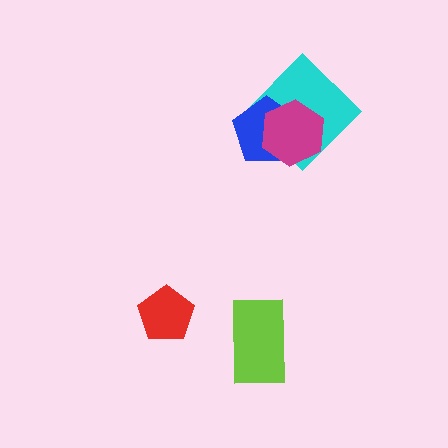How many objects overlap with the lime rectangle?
0 objects overlap with the lime rectangle.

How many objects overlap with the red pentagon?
0 objects overlap with the red pentagon.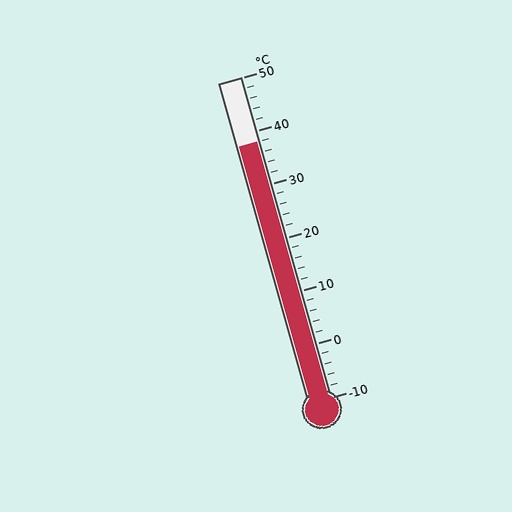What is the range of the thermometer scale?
The thermometer scale ranges from -10°C to 50°C.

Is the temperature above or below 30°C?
The temperature is above 30°C.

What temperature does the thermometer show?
The thermometer shows approximately 38°C.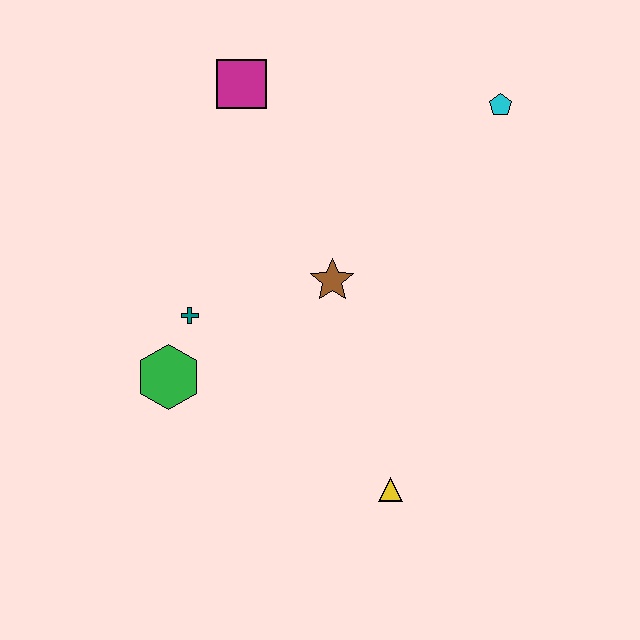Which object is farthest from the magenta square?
The yellow triangle is farthest from the magenta square.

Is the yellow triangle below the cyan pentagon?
Yes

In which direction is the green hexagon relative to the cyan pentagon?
The green hexagon is to the left of the cyan pentagon.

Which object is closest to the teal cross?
The green hexagon is closest to the teal cross.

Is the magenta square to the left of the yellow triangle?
Yes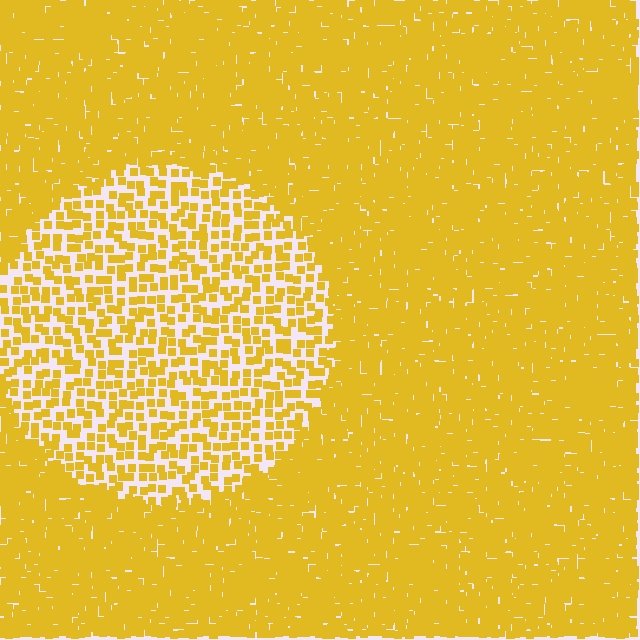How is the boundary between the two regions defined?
The boundary is defined by a change in element density (approximately 2.6x ratio). All elements are the same color, size, and shape.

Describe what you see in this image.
The image contains small yellow elements arranged at two different densities. A circle-shaped region is visible where the elements are less densely packed than the surrounding area.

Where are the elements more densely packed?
The elements are more densely packed outside the circle boundary.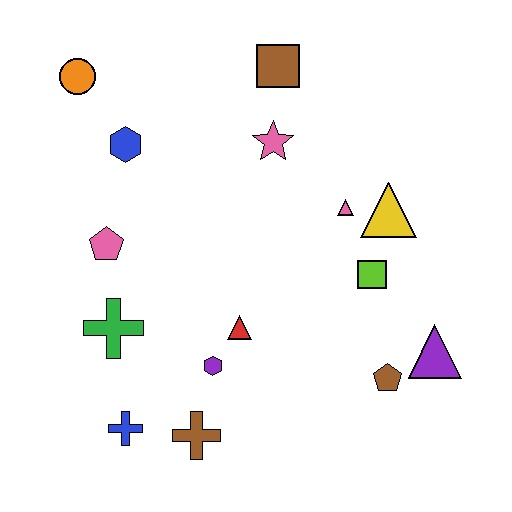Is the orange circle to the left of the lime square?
Yes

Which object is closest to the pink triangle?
The yellow triangle is closest to the pink triangle.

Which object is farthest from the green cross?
The purple triangle is farthest from the green cross.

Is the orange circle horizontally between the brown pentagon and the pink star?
No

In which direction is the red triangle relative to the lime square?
The red triangle is to the left of the lime square.